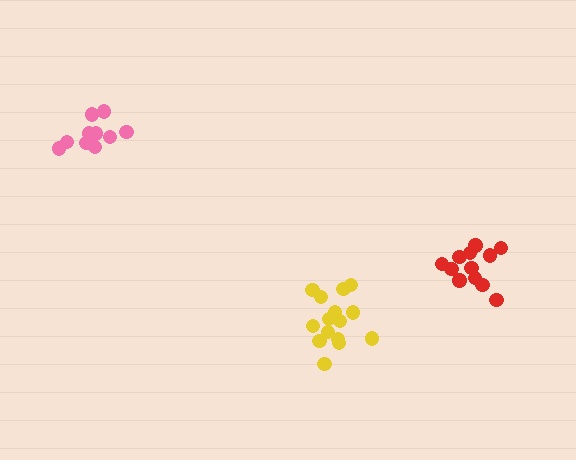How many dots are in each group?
Group 1: 12 dots, Group 2: 15 dots, Group 3: 11 dots (38 total).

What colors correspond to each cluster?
The clusters are colored: red, yellow, pink.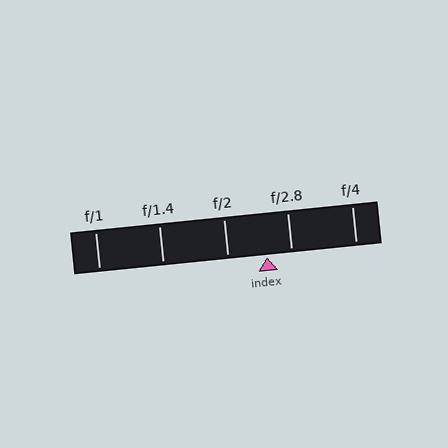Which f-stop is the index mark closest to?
The index mark is closest to f/2.8.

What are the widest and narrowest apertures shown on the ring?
The widest aperture shown is f/1 and the narrowest is f/4.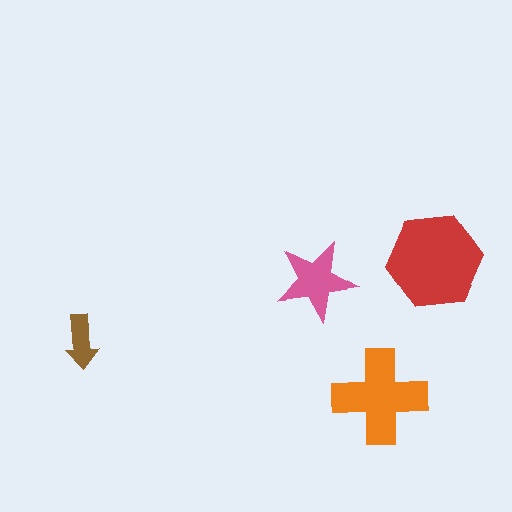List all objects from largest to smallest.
The red hexagon, the orange cross, the pink star, the brown arrow.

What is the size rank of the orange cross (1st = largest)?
2nd.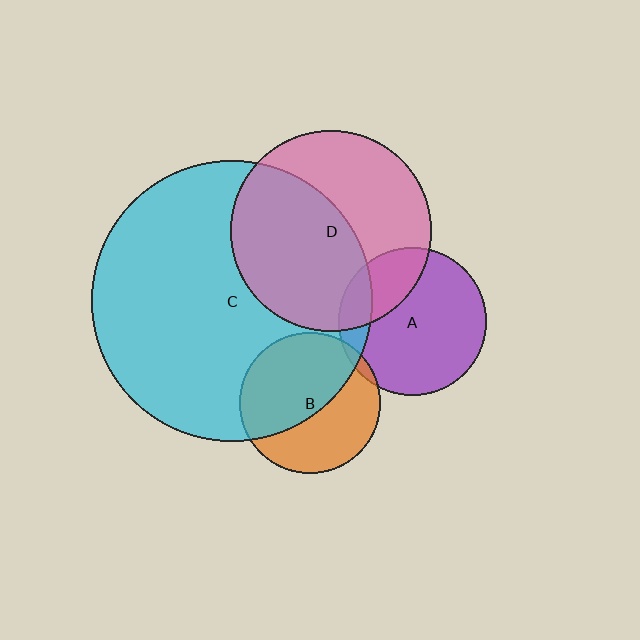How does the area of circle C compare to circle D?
Approximately 1.9 times.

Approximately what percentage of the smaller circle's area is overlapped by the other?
Approximately 25%.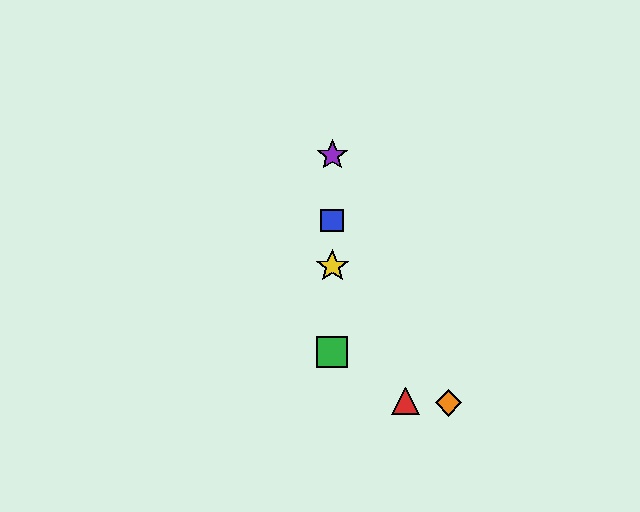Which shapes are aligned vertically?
The blue square, the green square, the yellow star, the purple star are aligned vertically.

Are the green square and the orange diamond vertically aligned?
No, the green square is at x≈332 and the orange diamond is at x≈449.